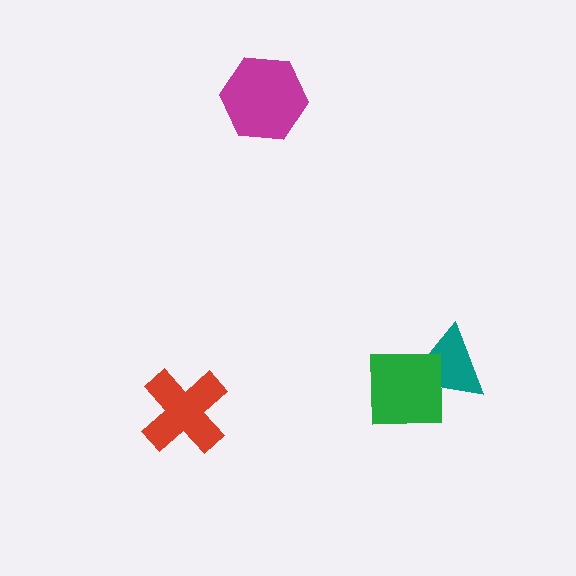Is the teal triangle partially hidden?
Yes, it is partially covered by another shape.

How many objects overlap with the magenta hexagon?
0 objects overlap with the magenta hexagon.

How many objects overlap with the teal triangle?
1 object overlaps with the teal triangle.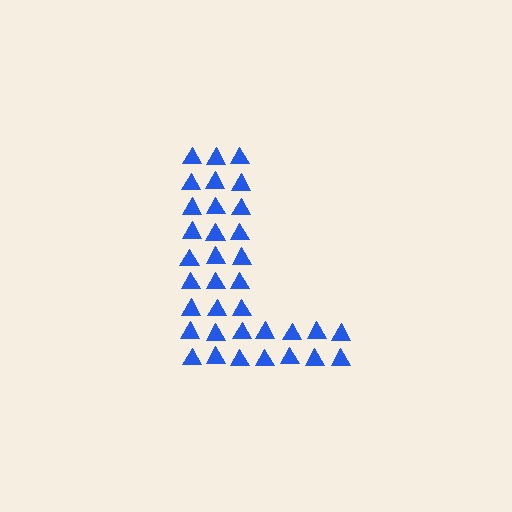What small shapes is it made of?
It is made of small triangles.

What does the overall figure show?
The overall figure shows the letter L.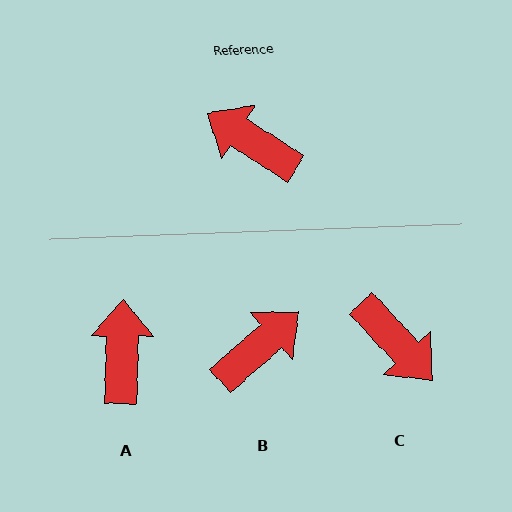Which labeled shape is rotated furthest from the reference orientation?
C, about 165 degrees away.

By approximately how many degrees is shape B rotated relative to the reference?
Approximately 106 degrees clockwise.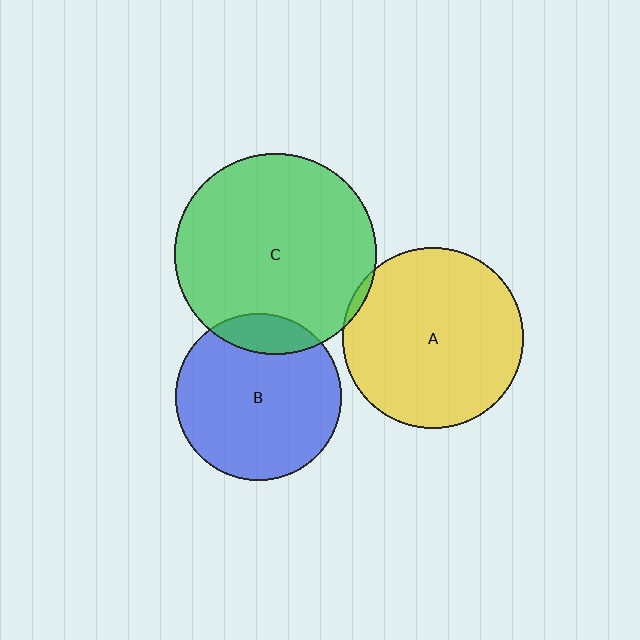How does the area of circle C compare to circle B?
Approximately 1.5 times.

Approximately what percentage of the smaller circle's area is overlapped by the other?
Approximately 15%.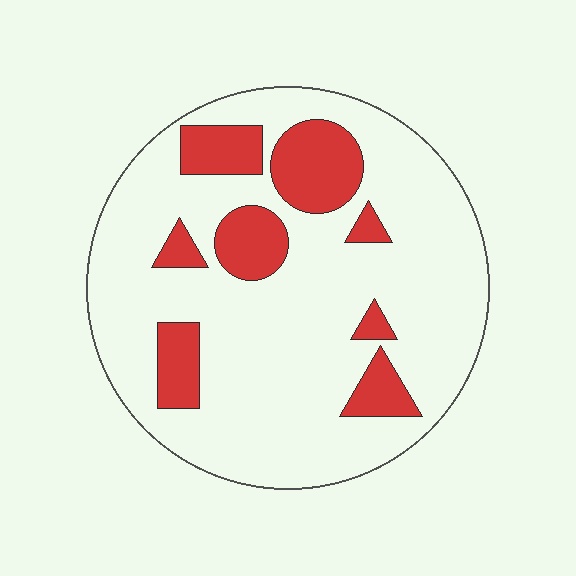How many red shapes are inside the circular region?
8.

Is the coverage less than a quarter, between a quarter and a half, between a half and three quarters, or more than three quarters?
Less than a quarter.